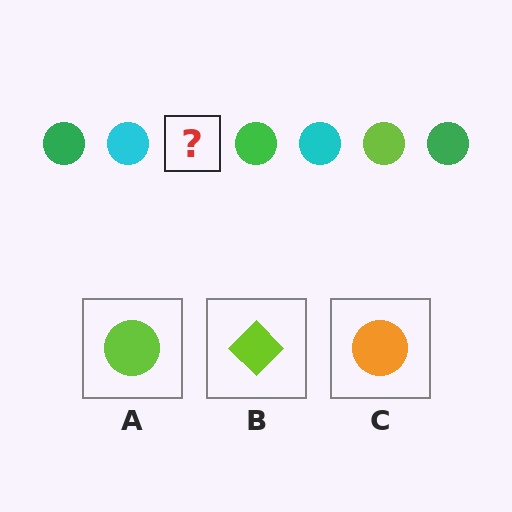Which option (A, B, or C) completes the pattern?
A.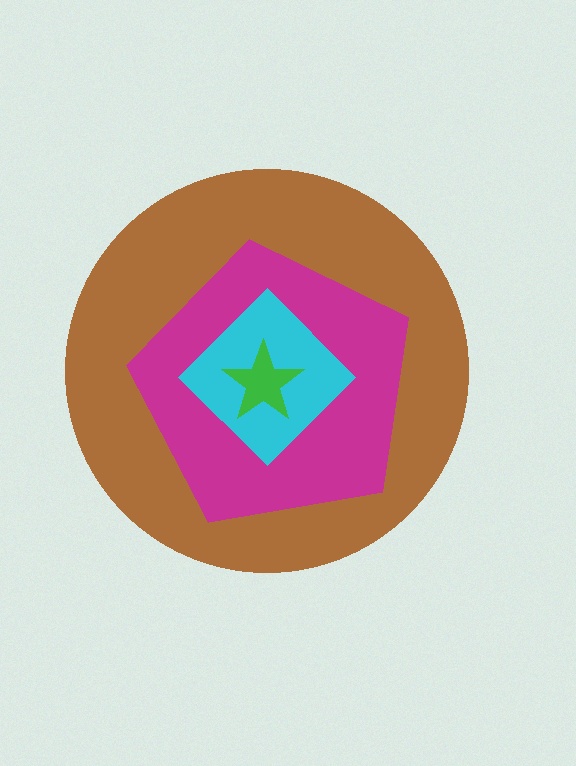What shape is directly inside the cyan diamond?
The green star.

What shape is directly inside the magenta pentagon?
The cyan diamond.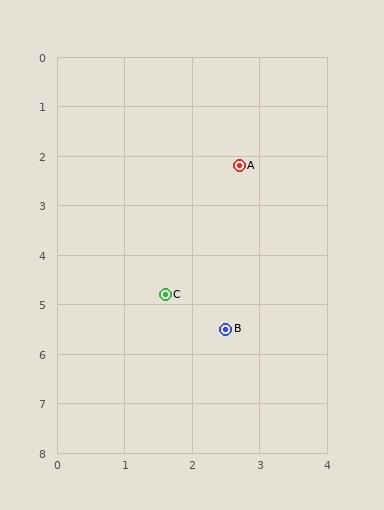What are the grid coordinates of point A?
Point A is at approximately (2.7, 2.2).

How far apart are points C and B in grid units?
Points C and B are about 1.1 grid units apart.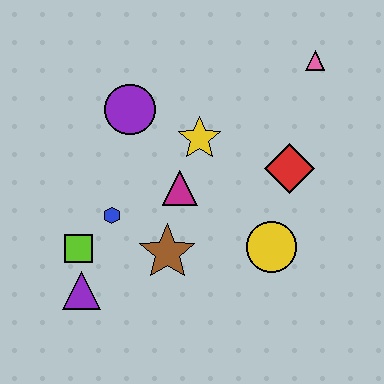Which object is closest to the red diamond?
The yellow circle is closest to the red diamond.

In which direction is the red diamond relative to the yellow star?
The red diamond is to the right of the yellow star.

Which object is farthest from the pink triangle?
The purple triangle is farthest from the pink triangle.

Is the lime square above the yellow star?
No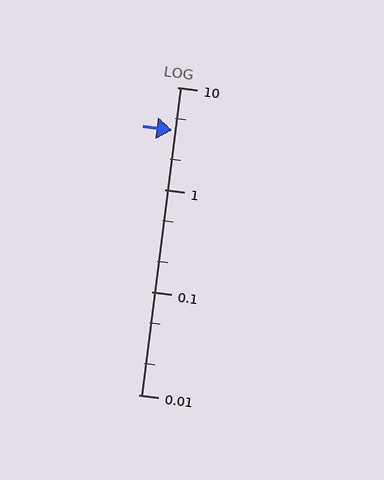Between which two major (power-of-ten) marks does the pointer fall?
The pointer is between 1 and 10.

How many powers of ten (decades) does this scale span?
The scale spans 3 decades, from 0.01 to 10.